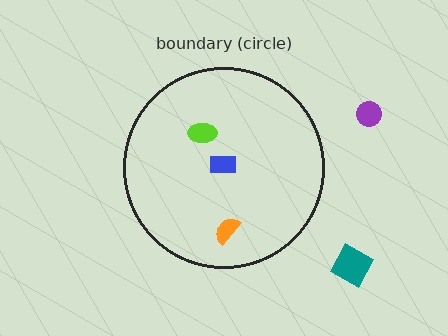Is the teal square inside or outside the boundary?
Outside.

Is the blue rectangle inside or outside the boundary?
Inside.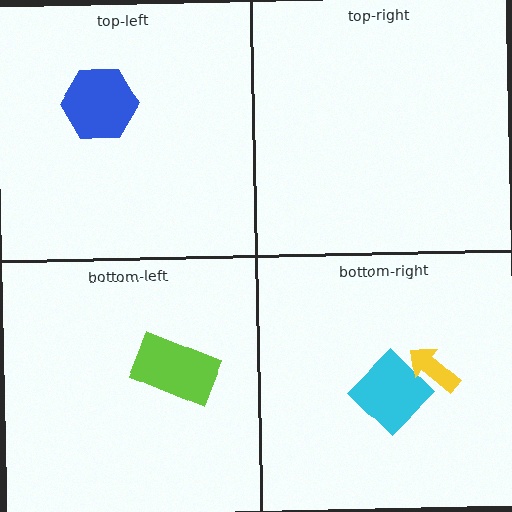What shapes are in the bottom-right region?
The cyan diamond, the yellow arrow.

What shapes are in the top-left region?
The blue hexagon.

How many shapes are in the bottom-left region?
1.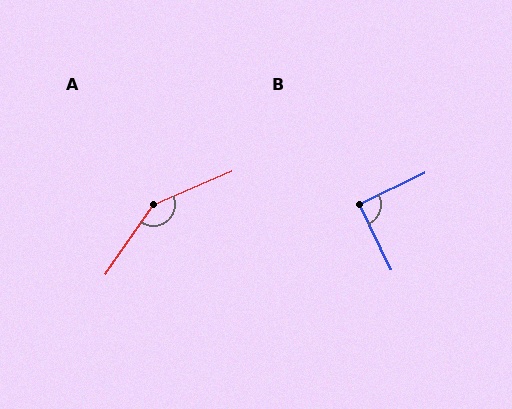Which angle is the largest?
A, at approximately 148 degrees.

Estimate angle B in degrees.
Approximately 91 degrees.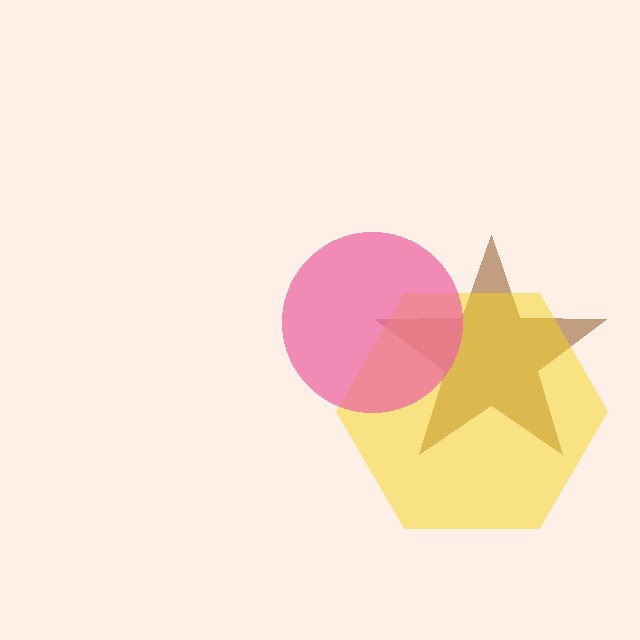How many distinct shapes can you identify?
There are 3 distinct shapes: a brown star, a yellow hexagon, a pink circle.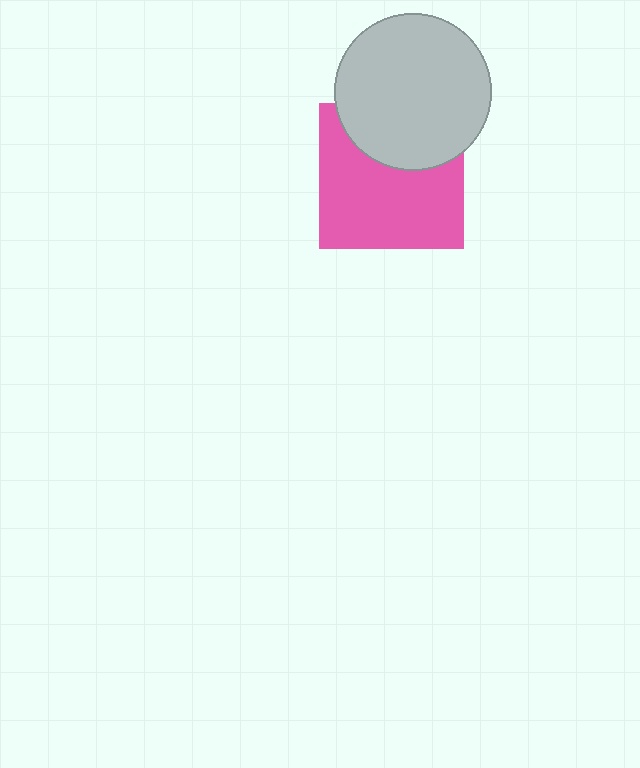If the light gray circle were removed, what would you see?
You would see the complete pink square.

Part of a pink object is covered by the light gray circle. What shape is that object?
It is a square.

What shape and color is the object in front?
The object in front is a light gray circle.